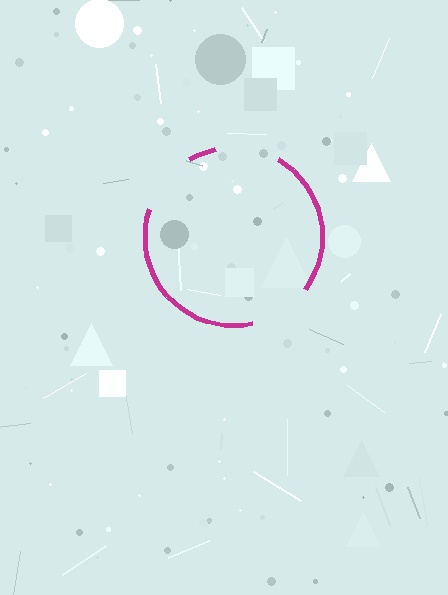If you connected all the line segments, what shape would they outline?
They would outline a circle.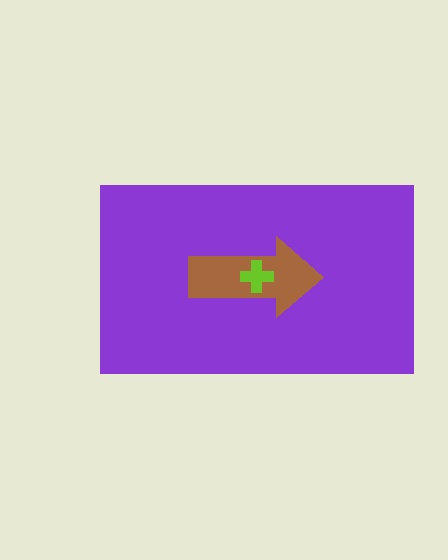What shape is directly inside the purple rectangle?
The brown arrow.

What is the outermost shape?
The purple rectangle.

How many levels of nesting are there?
3.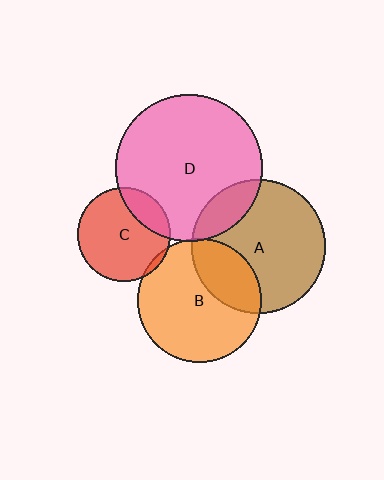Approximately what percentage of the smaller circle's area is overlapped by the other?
Approximately 5%.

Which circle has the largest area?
Circle D (pink).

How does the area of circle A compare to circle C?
Approximately 2.0 times.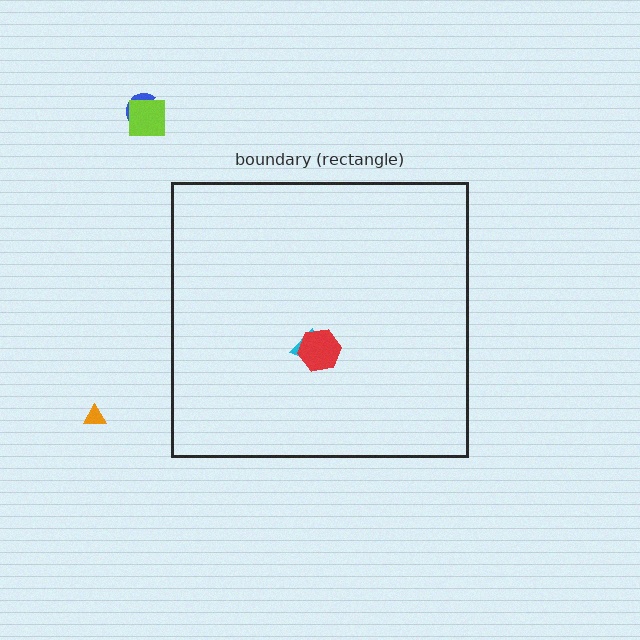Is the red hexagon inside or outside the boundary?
Inside.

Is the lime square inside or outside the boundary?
Outside.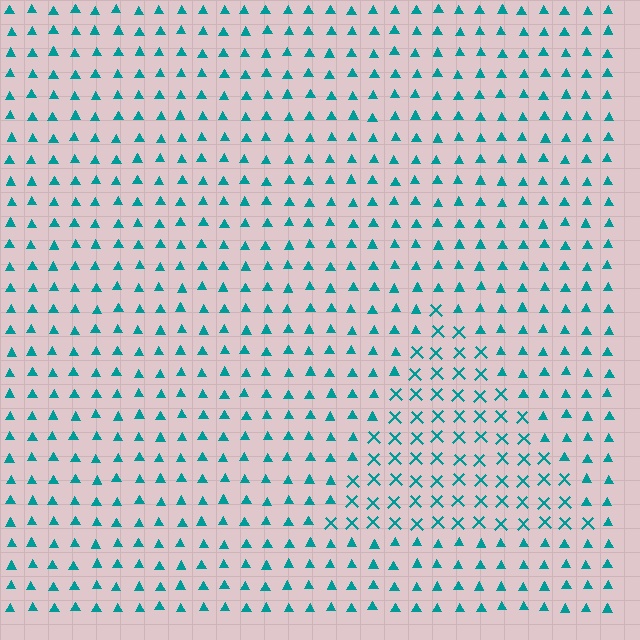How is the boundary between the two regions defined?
The boundary is defined by a change in element shape: X marks inside vs. triangles outside. All elements share the same color and spacing.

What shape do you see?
I see a triangle.